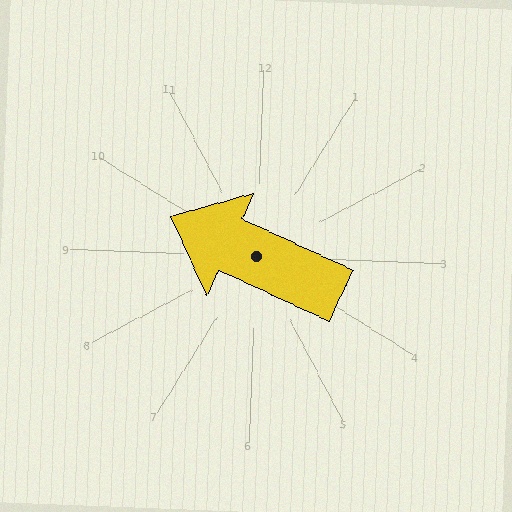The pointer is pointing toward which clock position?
Roughly 10 o'clock.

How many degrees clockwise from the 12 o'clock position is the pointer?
Approximately 293 degrees.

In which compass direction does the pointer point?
Northwest.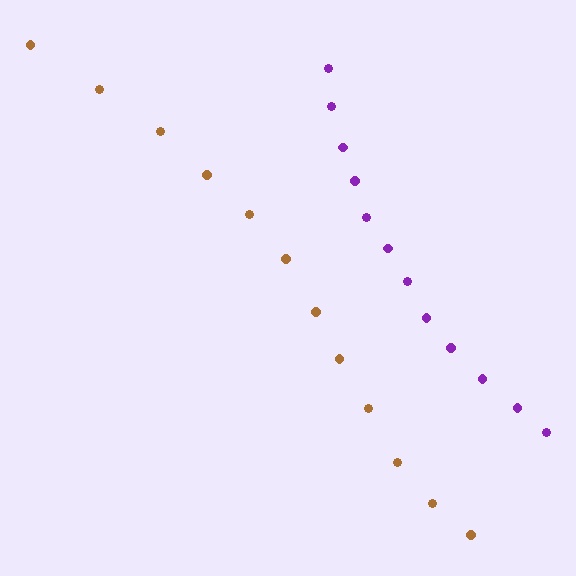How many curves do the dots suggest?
There are 2 distinct paths.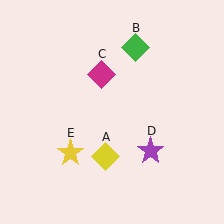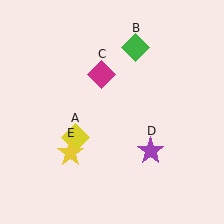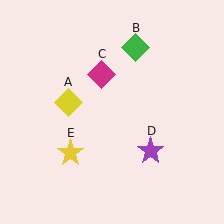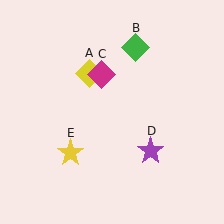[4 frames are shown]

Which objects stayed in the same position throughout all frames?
Green diamond (object B) and magenta diamond (object C) and purple star (object D) and yellow star (object E) remained stationary.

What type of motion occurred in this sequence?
The yellow diamond (object A) rotated clockwise around the center of the scene.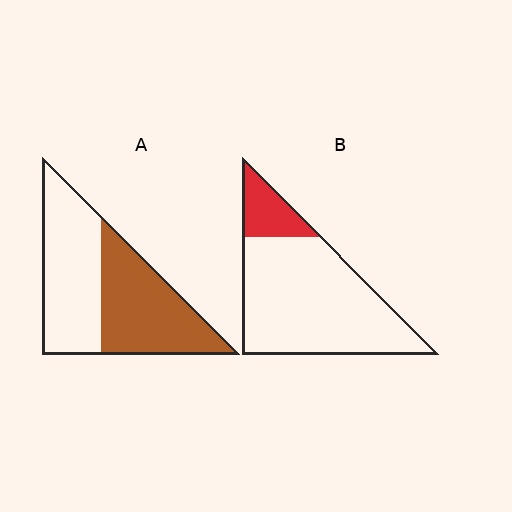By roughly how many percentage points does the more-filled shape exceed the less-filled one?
By roughly 35 percentage points (A over B).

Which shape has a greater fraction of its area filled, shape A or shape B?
Shape A.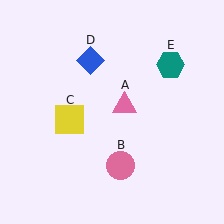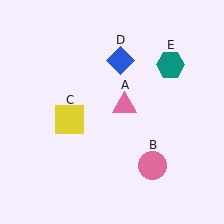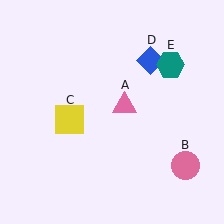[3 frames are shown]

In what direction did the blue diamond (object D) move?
The blue diamond (object D) moved right.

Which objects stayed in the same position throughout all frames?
Pink triangle (object A) and yellow square (object C) and teal hexagon (object E) remained stationary.